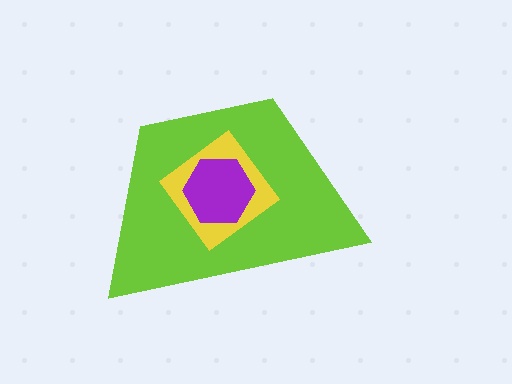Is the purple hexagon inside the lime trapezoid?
Yes.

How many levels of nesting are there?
3.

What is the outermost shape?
The lime trapezoid.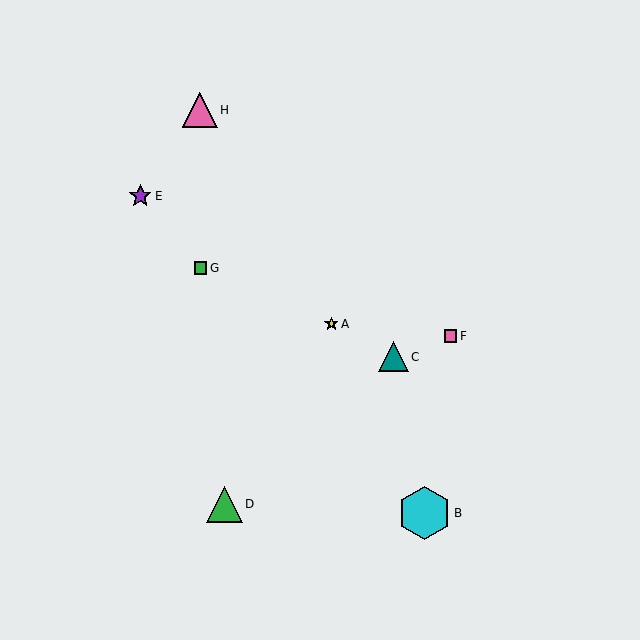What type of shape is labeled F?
Shape F is a pink square.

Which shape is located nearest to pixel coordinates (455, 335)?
The pink square (labeled F) at (451, 336) is nearest to that location.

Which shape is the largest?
The cyan hexagon (labeled B) is the largest.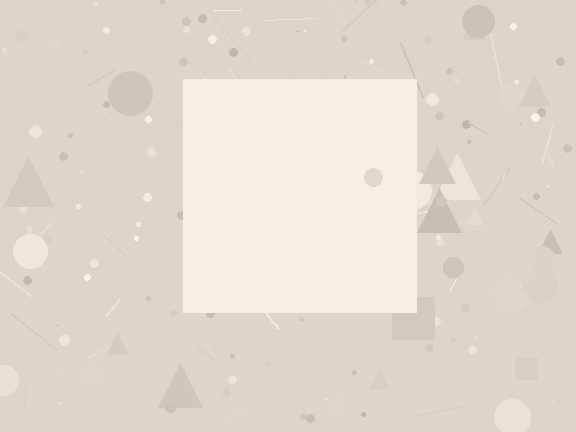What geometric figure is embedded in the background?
A square is embedded in the background.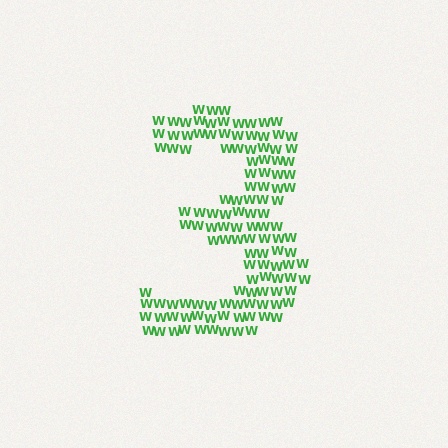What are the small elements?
The small elements are letter W's.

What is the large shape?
The large shape is the digit 3.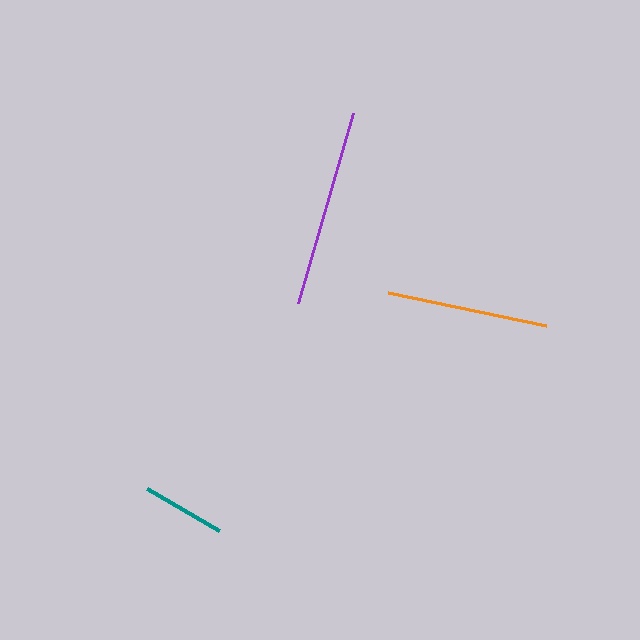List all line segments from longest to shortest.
From longest to shortest: purple, orange, teal.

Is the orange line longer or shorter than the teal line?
The orange line is longer than the teal line.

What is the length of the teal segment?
The teal segment is approximately 83 pixels long.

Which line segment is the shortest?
The teal line is the shortest at approximately 83 pixels.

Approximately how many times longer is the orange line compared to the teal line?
The orange line is approximately 1.9 times the length of the teal line.